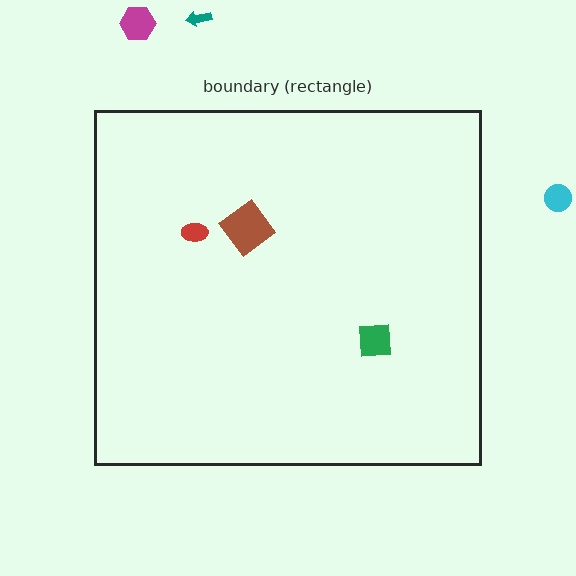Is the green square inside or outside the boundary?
Inside.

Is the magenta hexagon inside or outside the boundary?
Outside.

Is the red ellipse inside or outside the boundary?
Inside.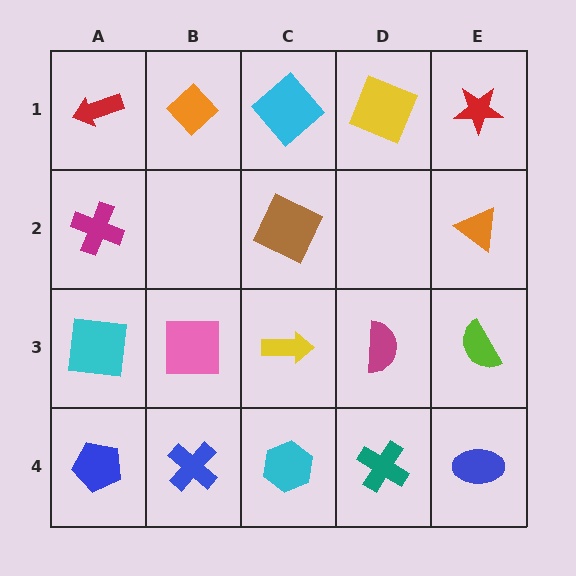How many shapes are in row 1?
5 shapes.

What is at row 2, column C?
A brown square.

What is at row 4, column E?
A blue ellipse.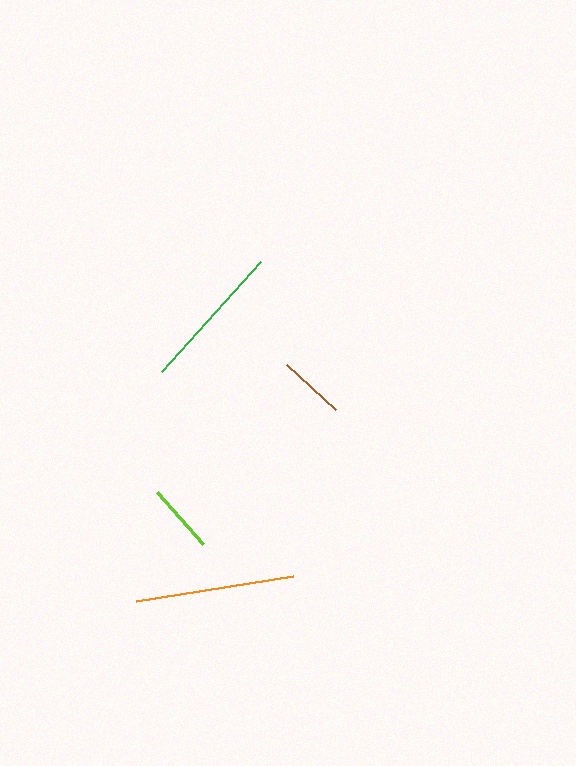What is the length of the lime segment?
The lime segment is approximately 70 pixels long.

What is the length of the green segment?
The green segment is approximately 148 pixels long.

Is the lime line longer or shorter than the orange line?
The orange line is longer than the lime line.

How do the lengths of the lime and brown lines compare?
The lime and brown lines are approximately the same length.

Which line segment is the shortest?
The brown line is the shortest at approximately 66 pixels.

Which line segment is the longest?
The orange line is the longest at approximately 158 pixels.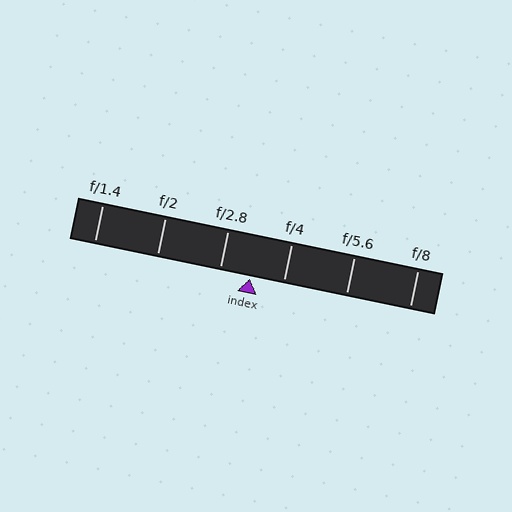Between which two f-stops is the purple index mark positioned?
The index mark is between f/2.8 and f/4.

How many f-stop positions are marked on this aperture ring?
There are 6 f-stop positions marked.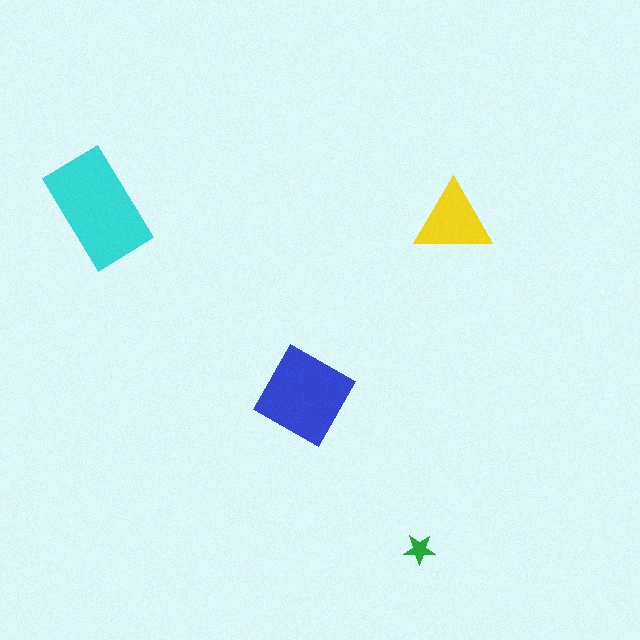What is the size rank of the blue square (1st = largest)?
2nd.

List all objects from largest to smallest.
The cyan rectangle, the blue square, the yellow triangle, the green star.